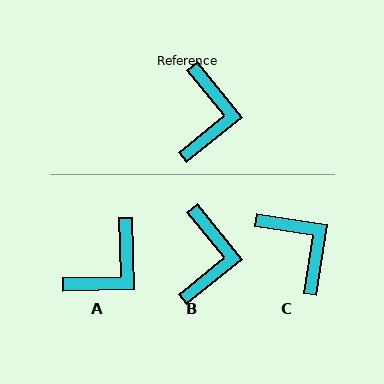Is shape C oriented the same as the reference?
No, it is off by about 42 degrees.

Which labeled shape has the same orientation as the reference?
B.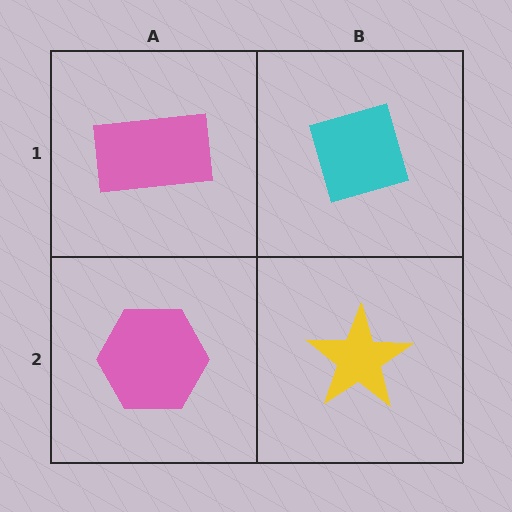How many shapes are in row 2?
2 shapes.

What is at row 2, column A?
A pink hexagon.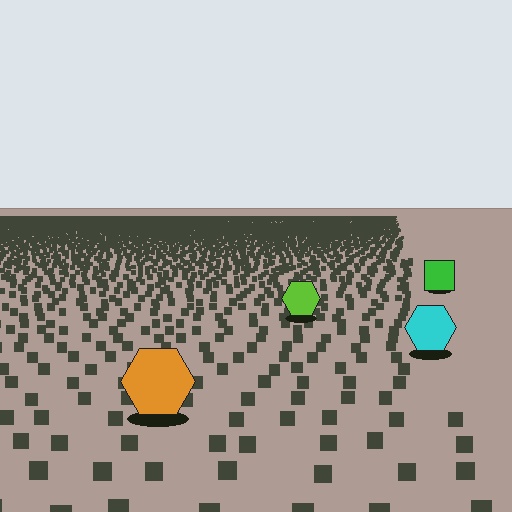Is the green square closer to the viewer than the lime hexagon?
No. The lime hexagon is closer — you can tell from the texture gradient: the ground texture is coarser near it.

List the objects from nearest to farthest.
From nearest to farthest: the orange hexagon, the cyan hexagon, the lime hexagon, the green square.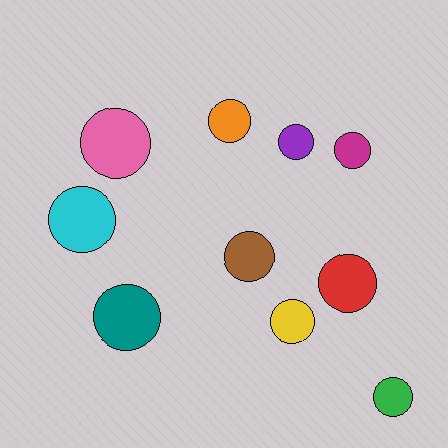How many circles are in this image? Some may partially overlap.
There are 10 circles.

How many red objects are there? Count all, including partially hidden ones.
There is 1 red object.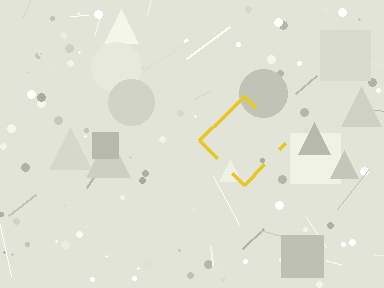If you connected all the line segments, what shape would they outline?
They would outline a diamond.